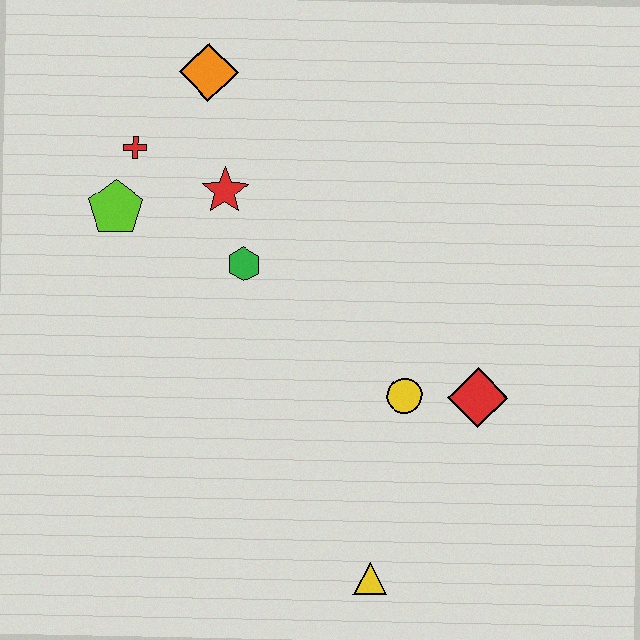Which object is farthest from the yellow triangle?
The orange diamond is farthest from the yellow triangle.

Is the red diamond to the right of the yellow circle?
Yes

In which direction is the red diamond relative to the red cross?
The red diamond is to the right of the red cross.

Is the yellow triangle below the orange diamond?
Yes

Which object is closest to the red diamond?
The yellow circle is closest to the red diamond.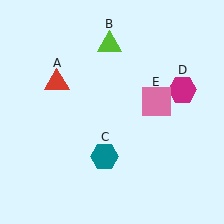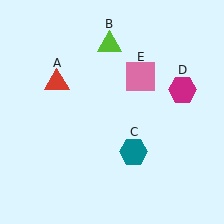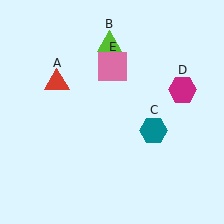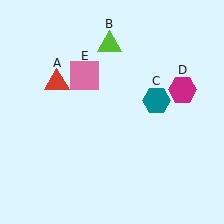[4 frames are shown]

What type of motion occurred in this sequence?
The teal hexagon (object C), pink square (object E) rotated counterclockwise around the center of the scene.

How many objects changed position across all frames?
2 objects changed position: teal hexagon (object C), pink square (object E).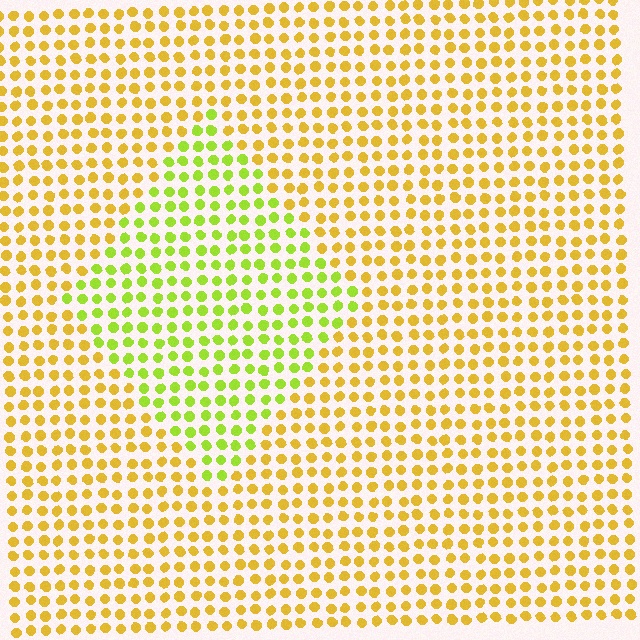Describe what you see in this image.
The image is filled with small yellow elements in a uniform arrangement. A diamond-shaped region is visible where the elements are tinted to a slightly different hue, forming a subtle color boundary.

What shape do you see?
I see a diamond.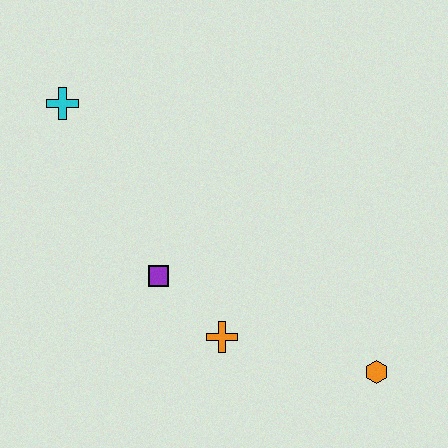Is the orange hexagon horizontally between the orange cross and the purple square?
No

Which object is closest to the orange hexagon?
The orange cross is closest to the orange hexagon.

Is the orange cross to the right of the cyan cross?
Yes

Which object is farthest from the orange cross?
The cyan cross is farthest from the orange cross.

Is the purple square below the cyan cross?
Yes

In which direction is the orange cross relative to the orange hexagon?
The orange cross is to the left of the orange hexagon.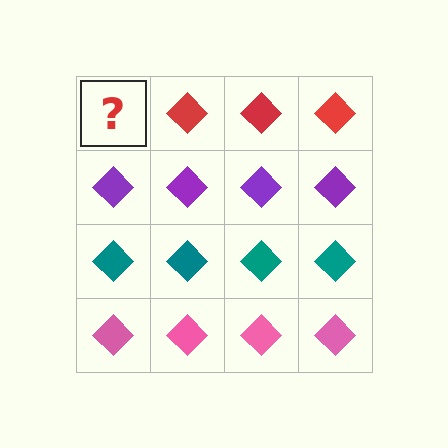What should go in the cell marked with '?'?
The missing cell should contain a red diamond.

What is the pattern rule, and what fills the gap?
The rule is that each row has a consistent color. The gap should be filled with a red diamond.